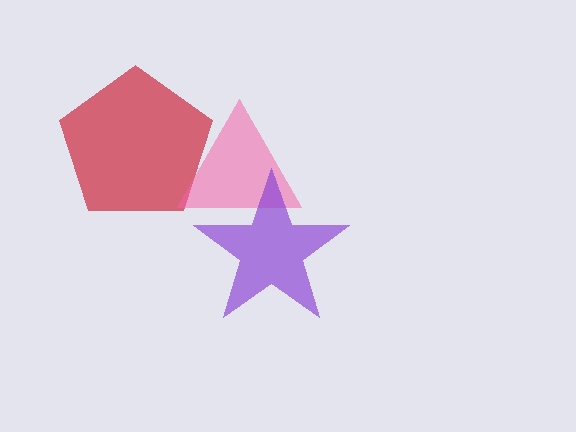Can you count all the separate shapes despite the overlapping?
Yes, there are 3 separate shapes.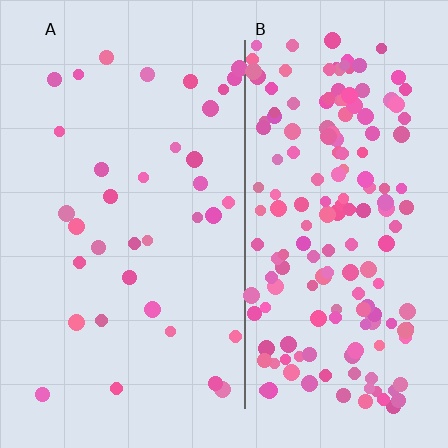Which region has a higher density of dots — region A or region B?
B (the right).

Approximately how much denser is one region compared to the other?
Approximately 4.8× — region B over region A.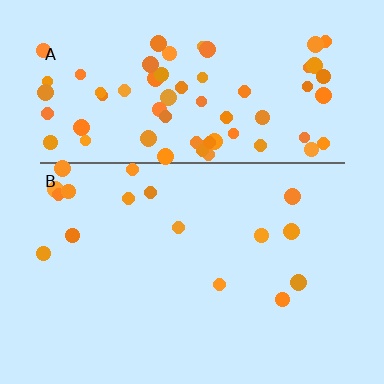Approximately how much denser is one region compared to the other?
Approximately 4.3× — region A over region B.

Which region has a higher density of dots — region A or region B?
A (the top).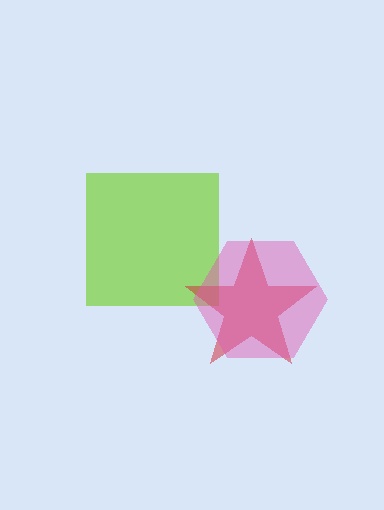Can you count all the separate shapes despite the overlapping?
Yes, there are 3 separate shapes.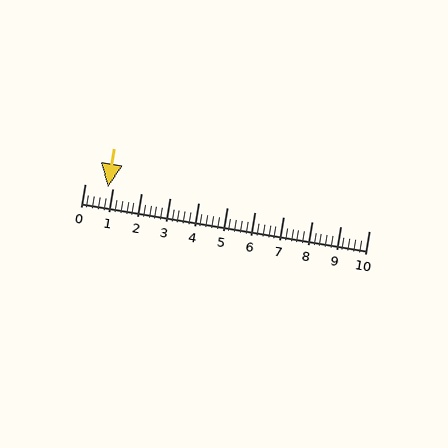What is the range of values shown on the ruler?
The ruler shows values from 0 to 10.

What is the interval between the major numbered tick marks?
The major tick marks are spaced 1 units apart.